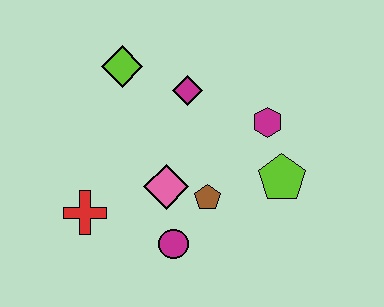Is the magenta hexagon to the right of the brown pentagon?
Yes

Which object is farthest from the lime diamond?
The lime pentagon is farthest from the lime diamond.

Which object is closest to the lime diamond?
The magenta diamond is closest to the lime diamond.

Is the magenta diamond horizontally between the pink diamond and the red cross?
No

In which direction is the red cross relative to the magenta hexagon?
The red cross is to the left of the magenta hexagon.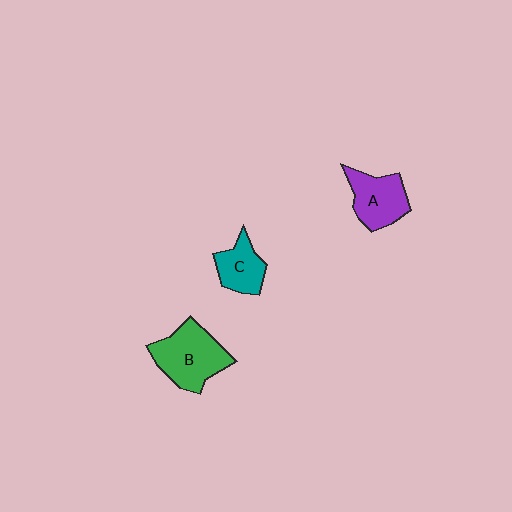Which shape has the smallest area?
Shape C (teal).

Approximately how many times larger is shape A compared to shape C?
Approximately 1.3 times.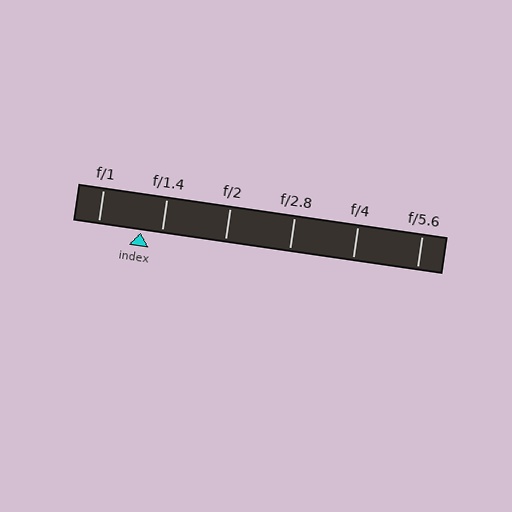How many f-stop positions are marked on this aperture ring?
There are 6 f-stop positions marked.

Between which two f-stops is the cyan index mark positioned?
The index mark is between f/1 and f/1.4.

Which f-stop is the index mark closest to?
The index mark is closest to f/1.4.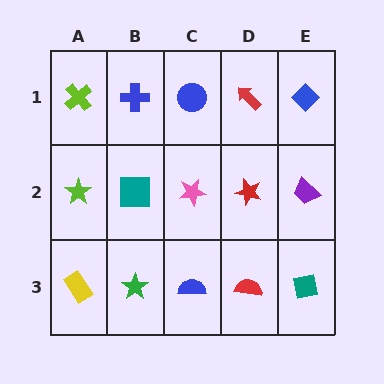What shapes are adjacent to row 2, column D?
A red arrow (row 1, column D), a red semicircle (row 3, column D), a pink star (row 2, column C), a purple trapezoid (row 2, column E).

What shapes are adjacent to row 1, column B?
A teal square (row 2, column B), a lime cross (row 1, column A), a blue circle (row 1, column C).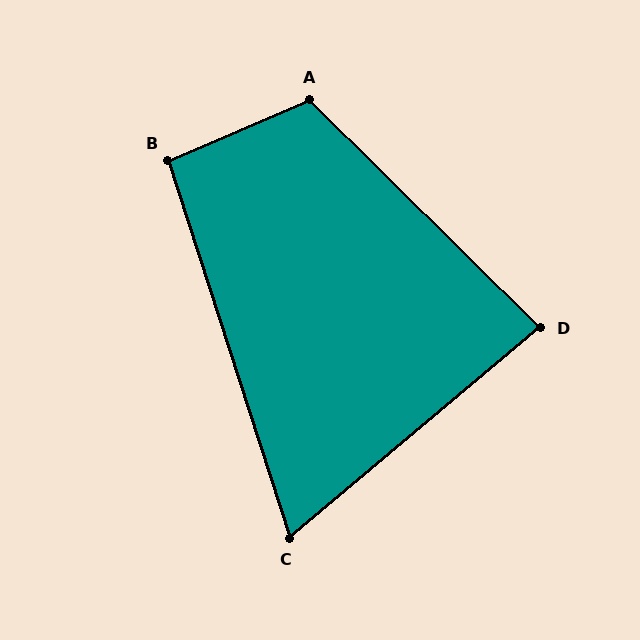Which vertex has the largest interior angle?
A, at approximately 112 degrees.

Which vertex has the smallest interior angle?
C, at approximately 68 degrees.